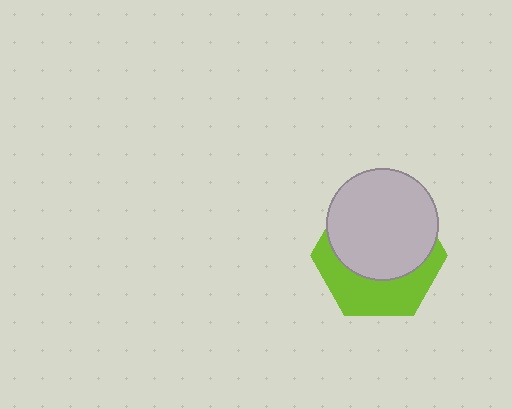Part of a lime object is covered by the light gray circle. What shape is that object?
It is a hexagon.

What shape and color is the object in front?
The object in front is a light gray circle.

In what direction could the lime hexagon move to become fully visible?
The lime hexagon could move down. That would shift it out from behind the light gray circle entirely.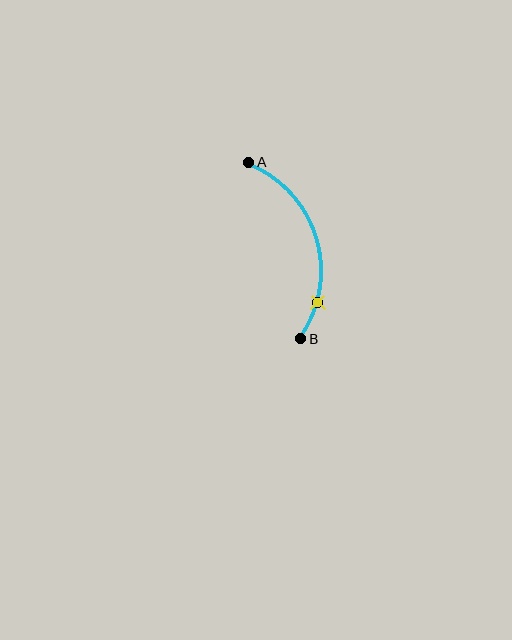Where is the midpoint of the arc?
The arc midpoint is the point on the curve farthest from the straight line joining A and B. It sits to the right of that line.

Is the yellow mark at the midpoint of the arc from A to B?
No. The yellow mark lies on the arc but is closer to endpoint B. The arc midpoint would be at the point on the curve equidistant along the arc from both A and B.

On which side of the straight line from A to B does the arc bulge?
The arc bulges to the right of the straight line connecting A and B.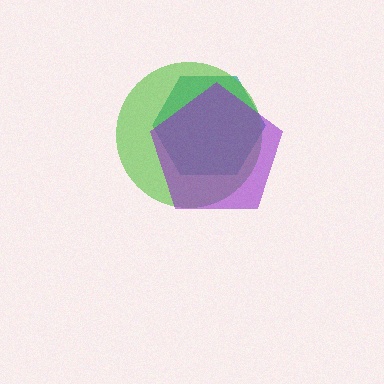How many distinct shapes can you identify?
There are 3 distinct shapes: a teal hexagon, a lime circle, a purple pentagon.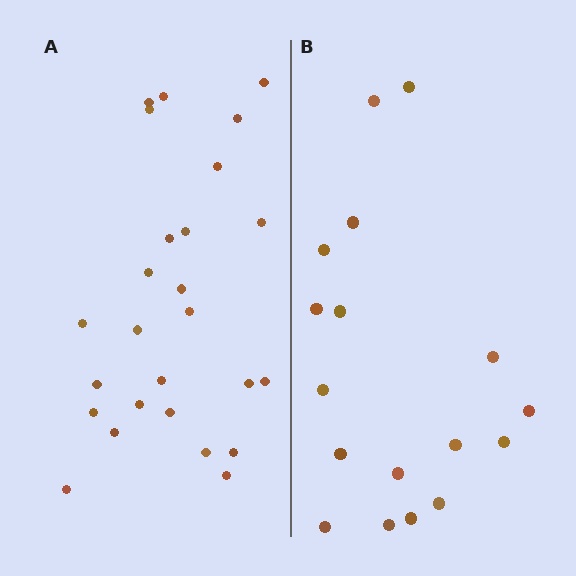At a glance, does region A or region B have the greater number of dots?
Region A (the left region) has more dots.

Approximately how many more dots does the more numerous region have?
Region A has roughly 8 or so more dots than region B.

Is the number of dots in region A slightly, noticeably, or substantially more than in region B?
Region A has substantially more. The ratio is roughly 1.5 to 1.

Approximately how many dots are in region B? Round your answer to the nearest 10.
About 20 dots. (The exact count is 17, which rounds to 20.)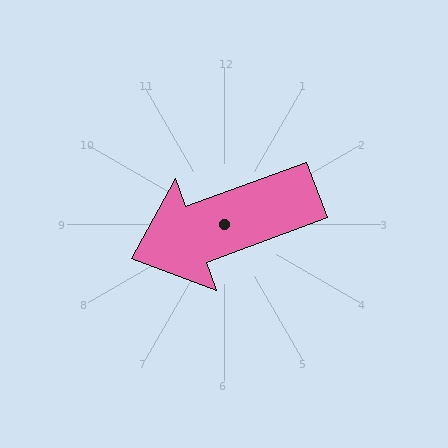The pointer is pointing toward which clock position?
Roughly 8 o'clock.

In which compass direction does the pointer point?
West.